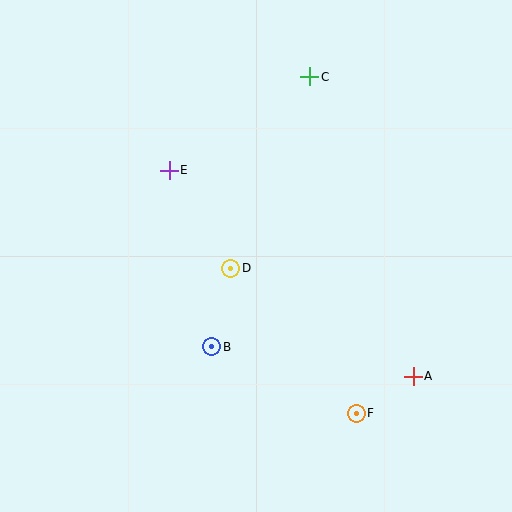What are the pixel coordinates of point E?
Point E is at (169, 170).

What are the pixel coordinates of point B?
Point B is at (212, 347).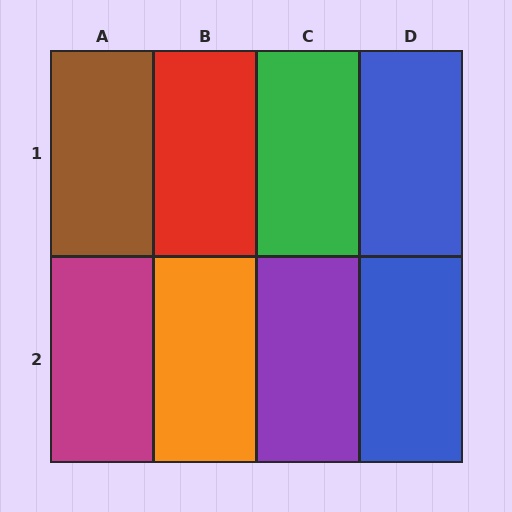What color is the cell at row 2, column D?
Blue.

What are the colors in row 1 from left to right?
Brown, red, green, blue.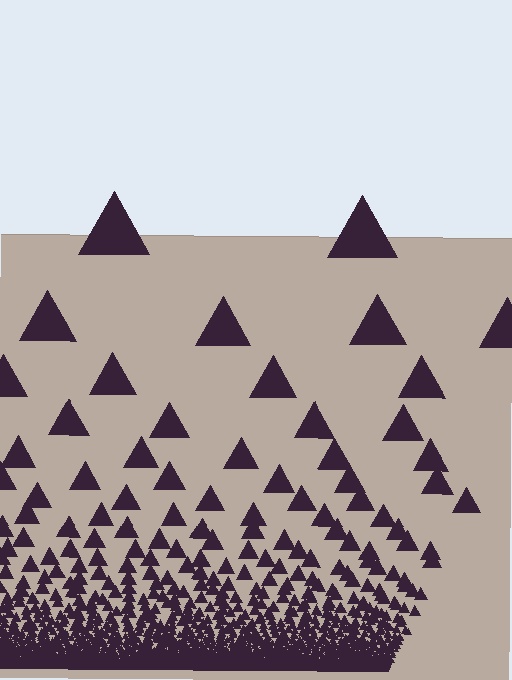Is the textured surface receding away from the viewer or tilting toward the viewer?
The surface appears to tilt toward the viewer. Texture elements get larger and sparser toward the top.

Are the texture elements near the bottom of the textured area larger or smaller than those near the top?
Smaller. The gradient is inverted — elements near the bottom are smaller and denser.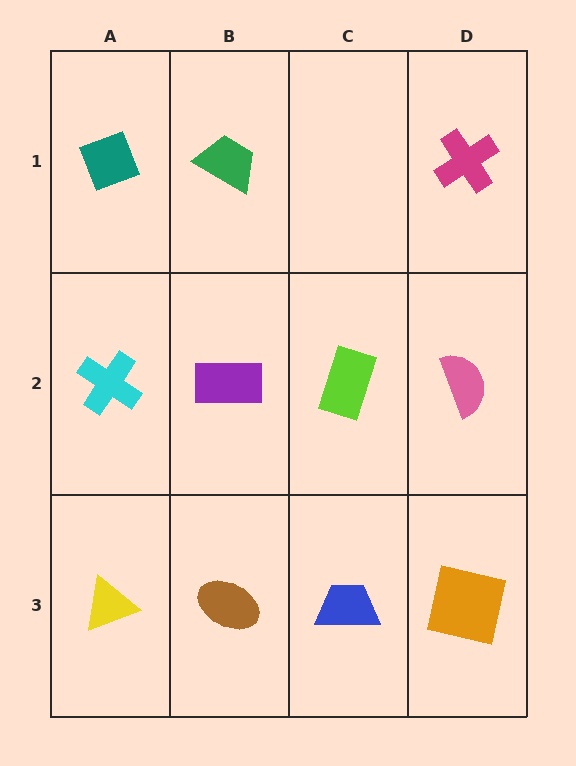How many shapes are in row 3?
4 shapes.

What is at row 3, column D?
An orange square.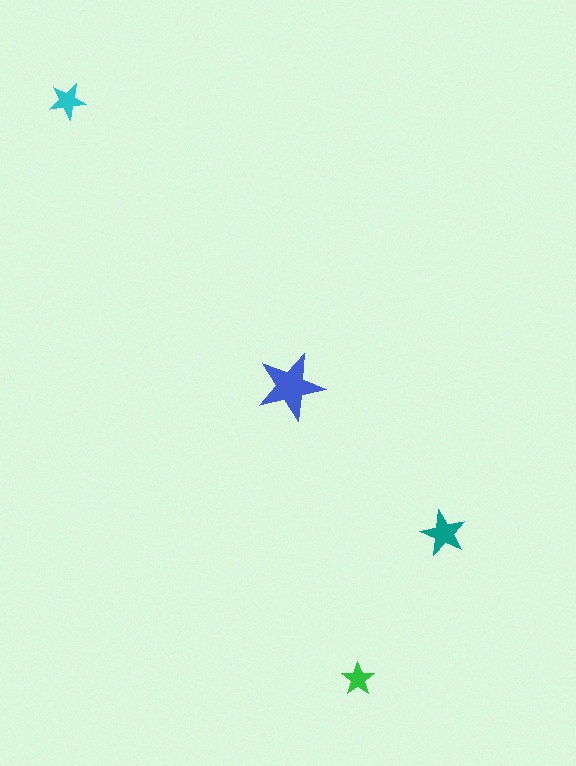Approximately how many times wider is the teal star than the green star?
About 1.5 times wider.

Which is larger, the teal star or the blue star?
The blue one.